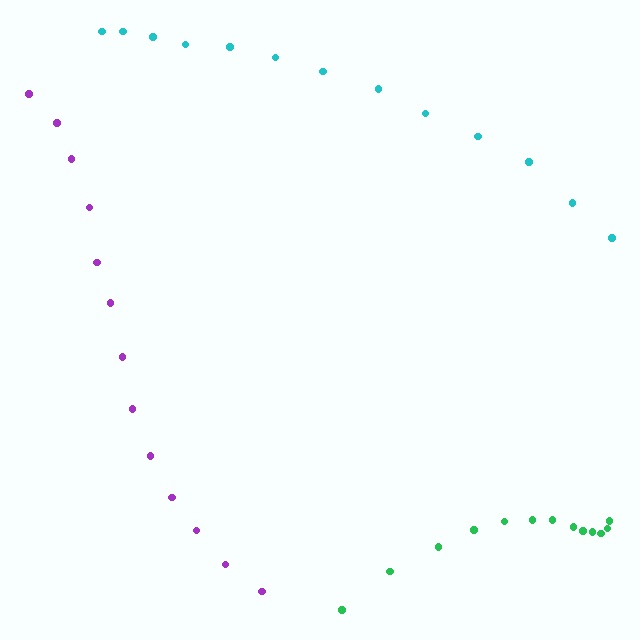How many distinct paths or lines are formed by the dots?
There are 3 distinct paths.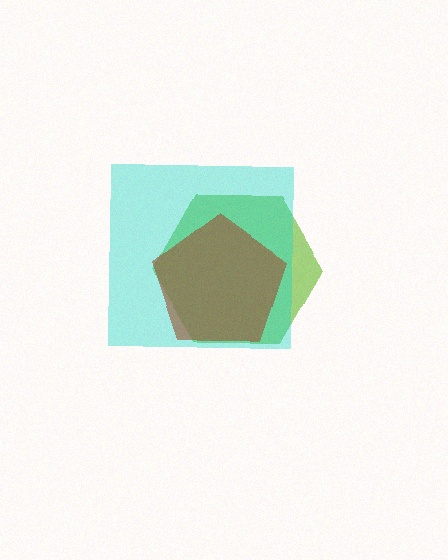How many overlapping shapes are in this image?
There are 3 overlapping shapes in the image.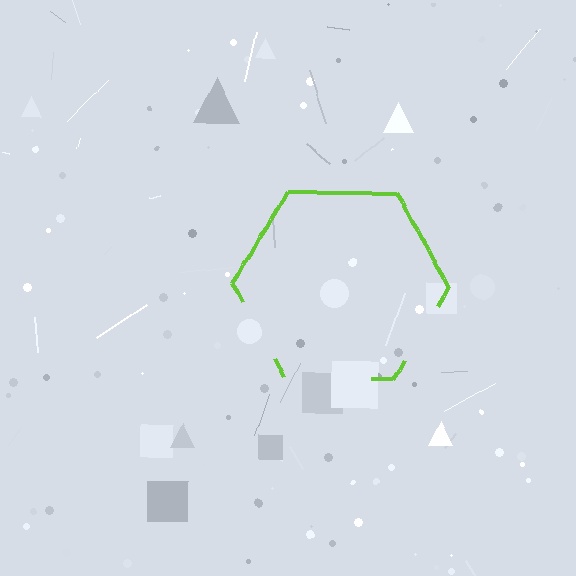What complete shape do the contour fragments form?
The contour fragments form a hexagon.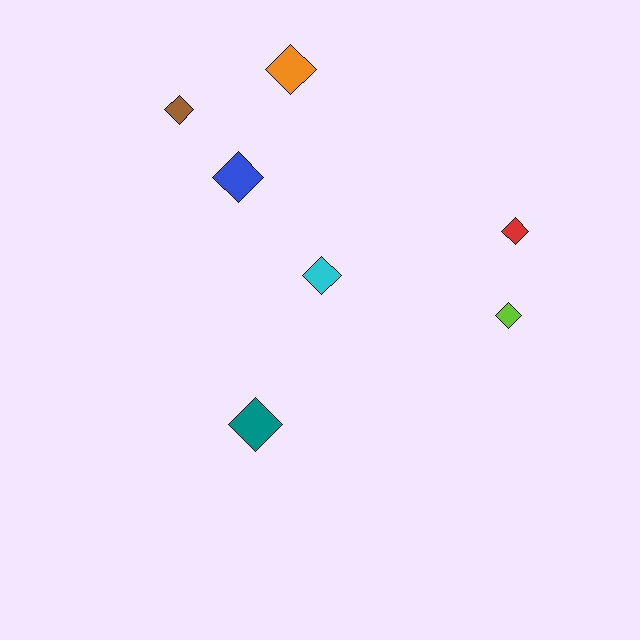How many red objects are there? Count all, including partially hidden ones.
There is 1 red object.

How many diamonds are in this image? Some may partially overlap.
There are 7 diamonds.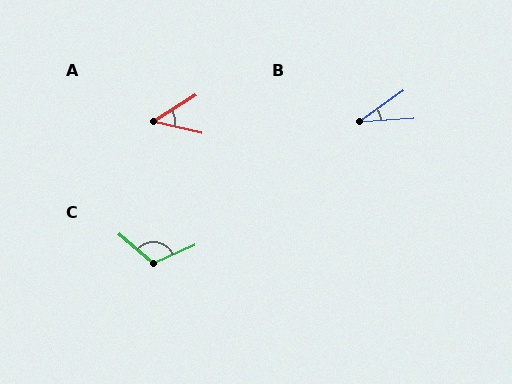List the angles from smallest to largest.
B (32°), A (46°), C (115°).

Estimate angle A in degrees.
Approximately 46 degrees.